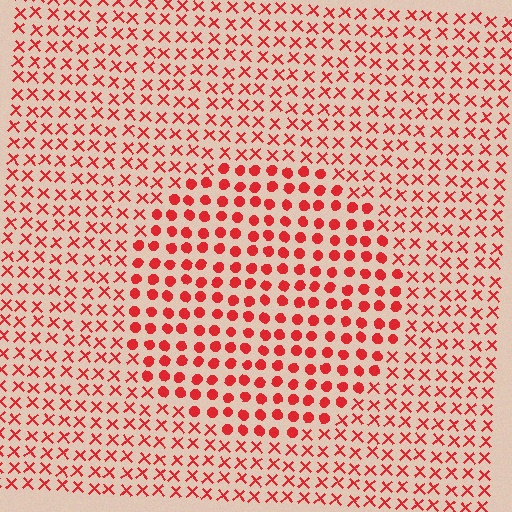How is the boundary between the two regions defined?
The boundary is defined by a change in element shape: circles inside vs. X marks outside. All elements share the same color and spacing.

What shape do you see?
I see a circle.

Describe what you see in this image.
The image is filled with small red elements arranged in a uniform grid. A circle-shaped region contains circles, while the surrounding area contains X marks. The boundary is defined purely by the change in element shape.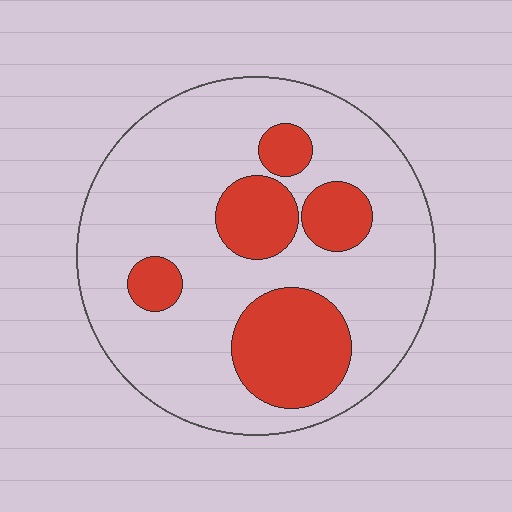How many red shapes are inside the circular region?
5.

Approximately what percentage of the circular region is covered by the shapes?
Approximately 25%.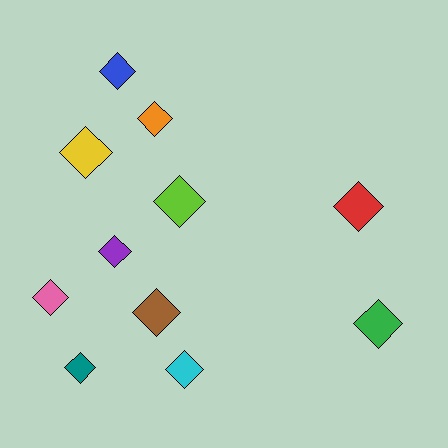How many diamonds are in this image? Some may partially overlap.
There are 11 diamonds.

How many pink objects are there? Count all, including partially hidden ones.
There is 1 pink object.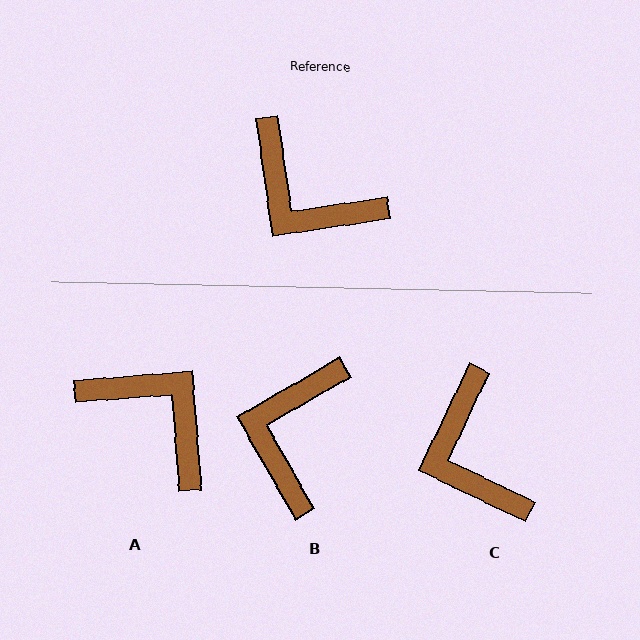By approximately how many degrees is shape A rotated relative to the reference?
Approximately 176 degrees counter-clockwise.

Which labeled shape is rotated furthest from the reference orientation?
A, about 176 degrees away.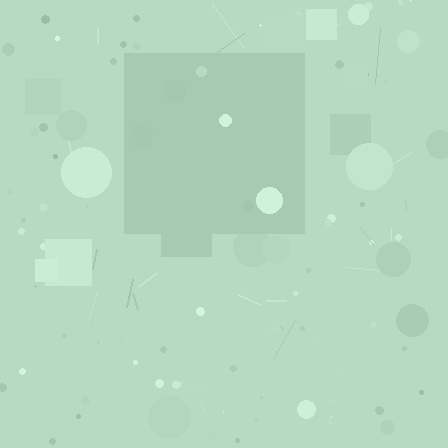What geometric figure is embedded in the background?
A square is embedded in the background.